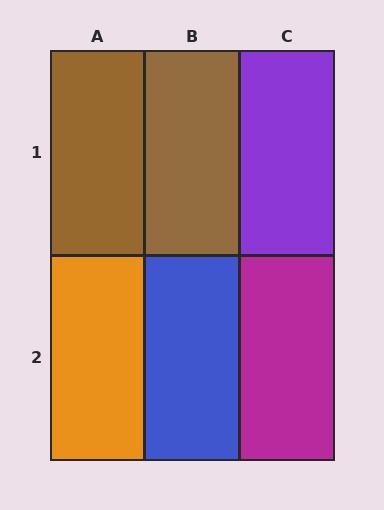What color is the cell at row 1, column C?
Purple.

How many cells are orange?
1 cell is orange.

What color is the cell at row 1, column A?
Brown.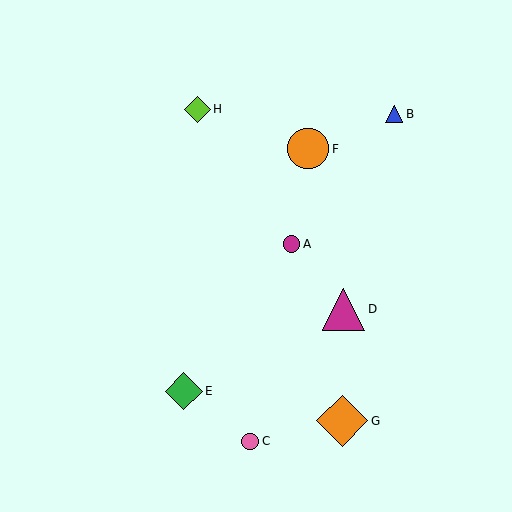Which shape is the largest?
The orange diamond (labeled G) is the largest.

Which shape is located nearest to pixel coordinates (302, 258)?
The magenta circle (labeled A) at (292, 244) is nearest to that location.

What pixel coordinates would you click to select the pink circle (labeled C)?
Click at (250, 441) to select the pink circle C.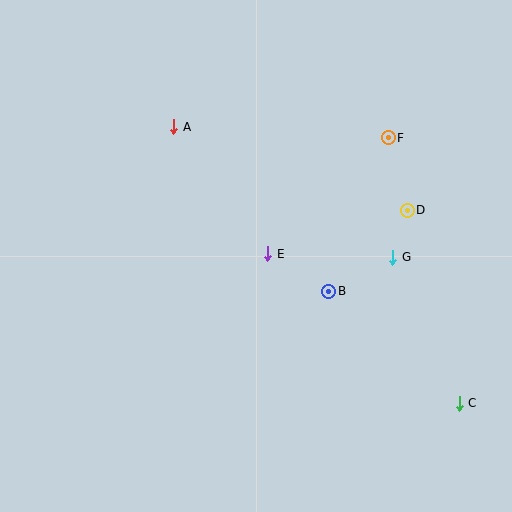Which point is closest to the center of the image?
Point E at (268, 254) is closest to the center.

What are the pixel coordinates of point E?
Point E is at (268, 254).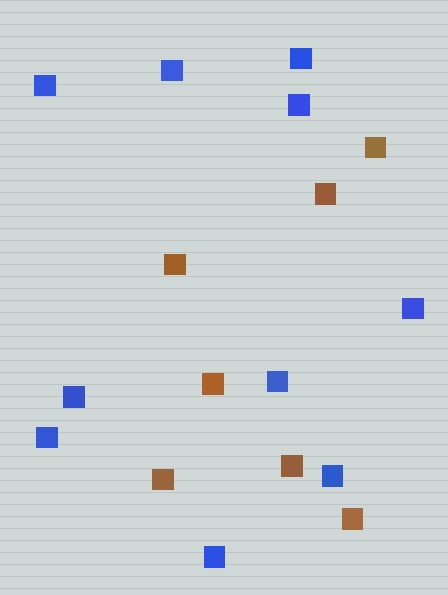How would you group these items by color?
There are 2 groups: one group of blue squares (10) and one group of brown squares (7).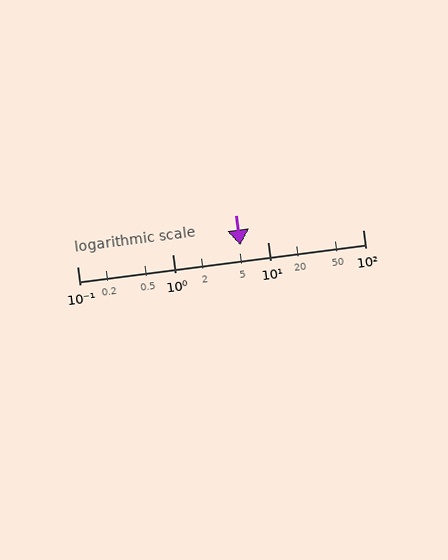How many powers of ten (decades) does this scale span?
The scale spans 3 decades, from 0.1 to 100.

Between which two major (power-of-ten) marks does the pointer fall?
The pointer is between 1 and 10.